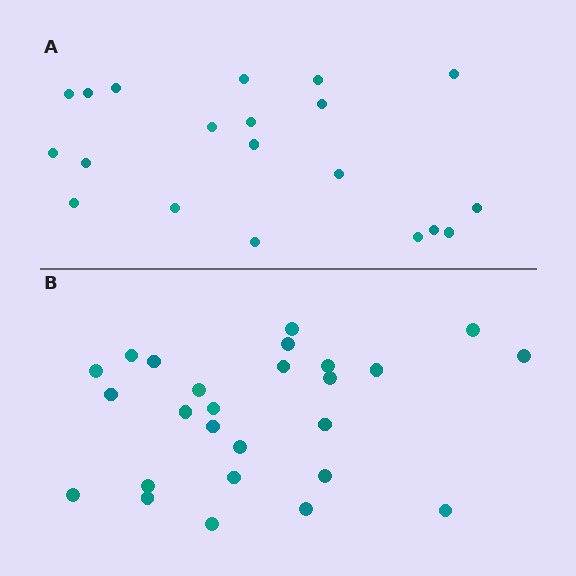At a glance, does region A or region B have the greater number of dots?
Region B (the bottom region) has more dots.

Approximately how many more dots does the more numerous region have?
Region B has about 6 more dots than region A.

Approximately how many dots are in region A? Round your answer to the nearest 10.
About 20 dots.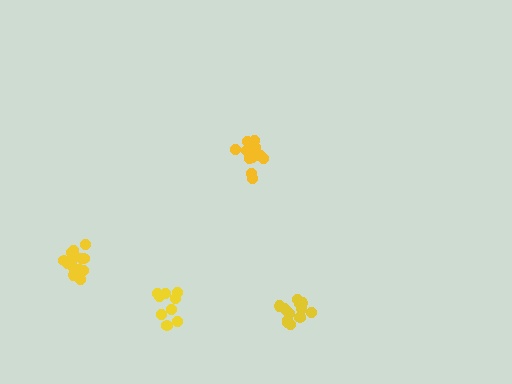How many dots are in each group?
Group 1: 13 dots, Group 2: 13 dots, Group 3: 15 dots, Group 4: 9 dots (50 total).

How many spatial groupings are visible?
There are 4 spatial groupings.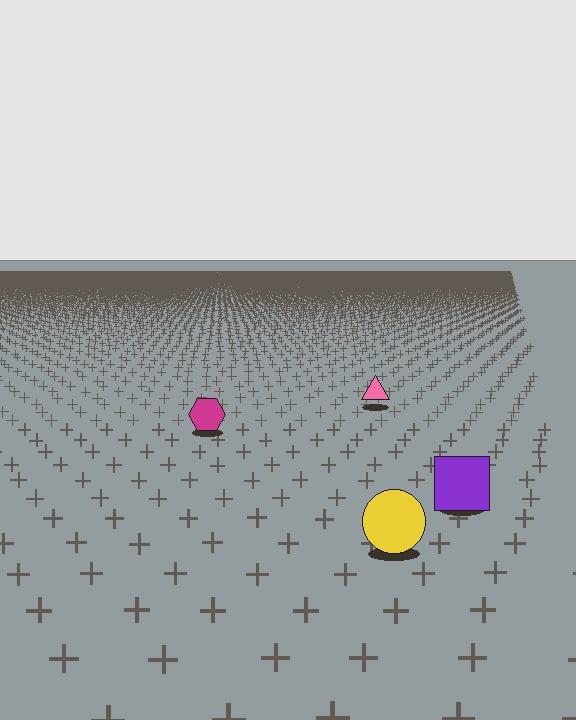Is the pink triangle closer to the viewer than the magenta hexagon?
No. The magenta hexagon is closer — you can tell from the texture gradient: the ground texture is coarser near it.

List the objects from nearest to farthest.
From nearest to farthest: the yellow circle, the purple square, the magenta hexagon, the pink triangle.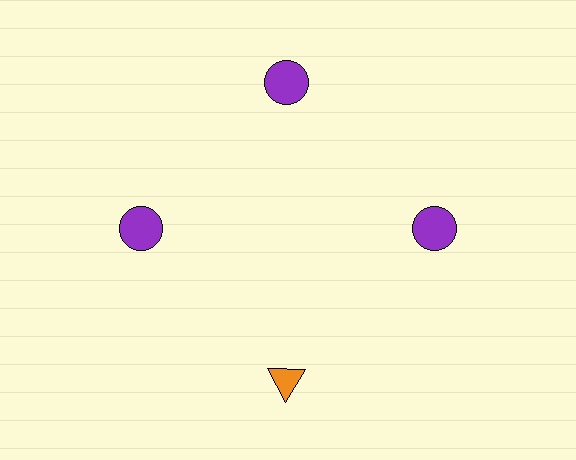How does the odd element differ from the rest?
It differs in both color (orange instead of purple) and shape (triangle instead of circle).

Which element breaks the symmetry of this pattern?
The orange triangle at roughly the 6 o'clock position breaks the symmetry. All other shapes are purple circles.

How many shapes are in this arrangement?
There are 4 shapes arranged in a ring pattern.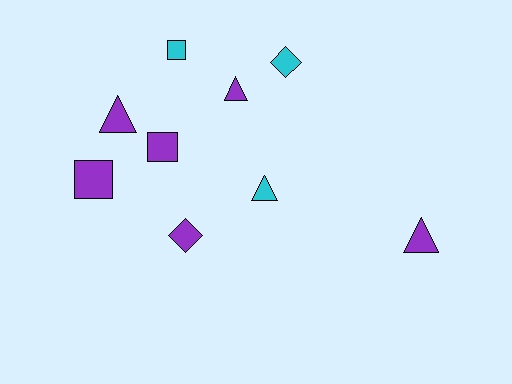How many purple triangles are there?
There are 3 purple triangles.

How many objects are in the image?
There are 9 objects.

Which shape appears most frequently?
Triangle, with 4 objects.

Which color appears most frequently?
Purple, with 6 objects.